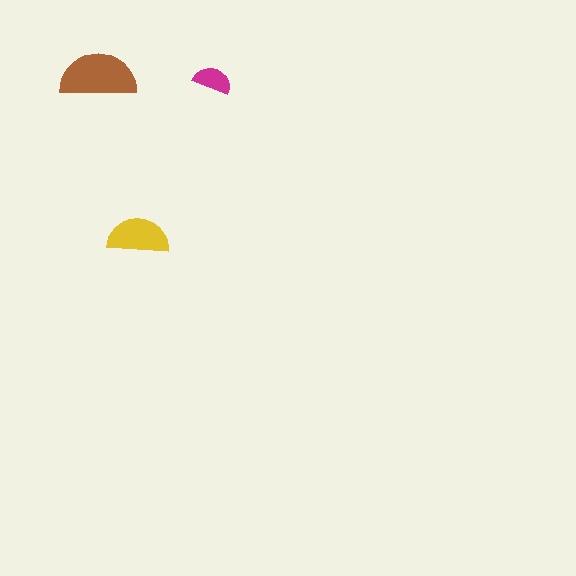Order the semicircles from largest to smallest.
the brown one, the yellow one, the magenta one.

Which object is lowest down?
The yellow semicircle is bottommost.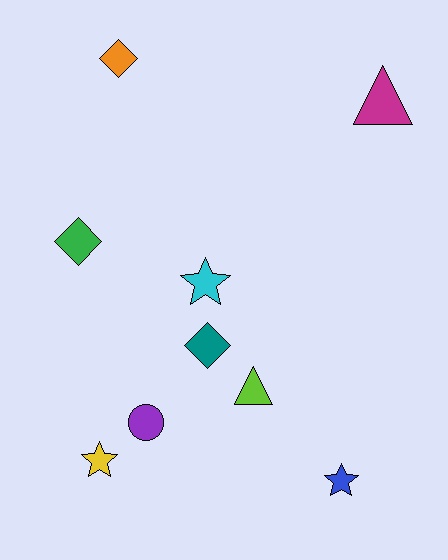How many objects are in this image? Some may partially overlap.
There are 9 objects.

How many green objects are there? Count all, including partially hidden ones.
There is 1 green object.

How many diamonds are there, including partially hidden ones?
There are 3 diamonds.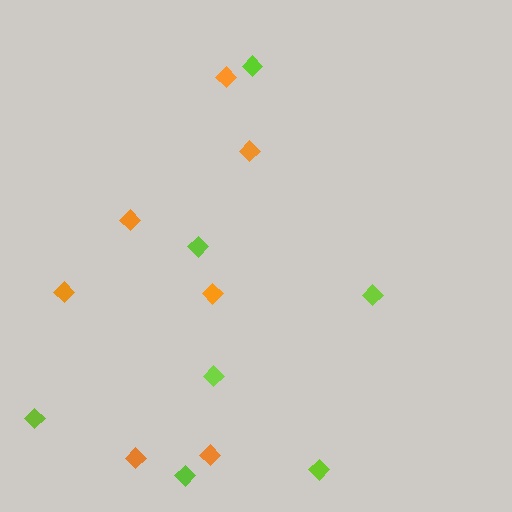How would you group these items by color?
There are 2 groups: one group of orange diamonds (7) and one group of lime diamonds (7).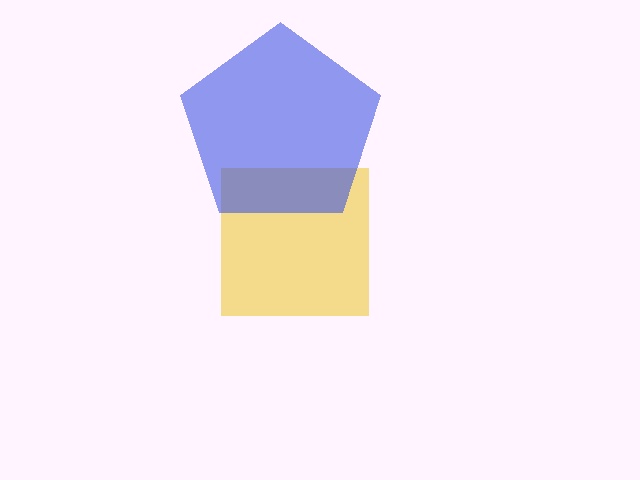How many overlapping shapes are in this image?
There are 2 overlapping shapes in the image.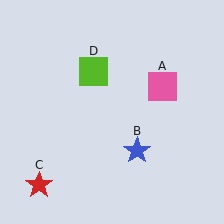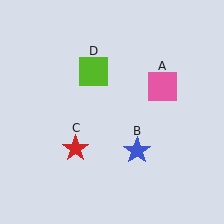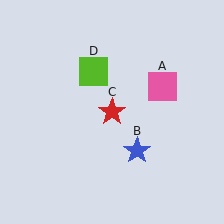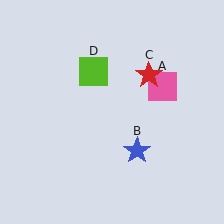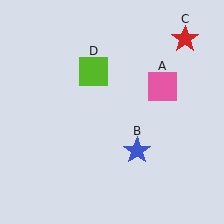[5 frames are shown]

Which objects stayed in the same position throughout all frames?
Pink square (object A) and blue star (object B) and lime square (object D) remained stationary.